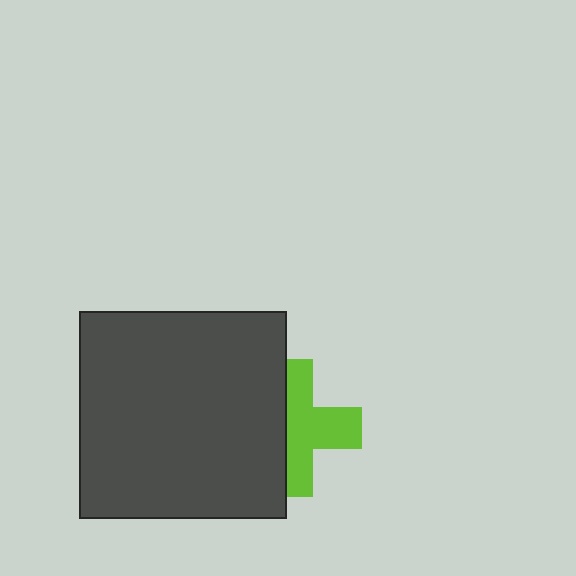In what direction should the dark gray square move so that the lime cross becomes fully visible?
The dark gray square should move left. That is the shortest direction to clear the overlap and leave the lime cross fully visible.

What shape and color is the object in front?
The object in front is a dark gray square.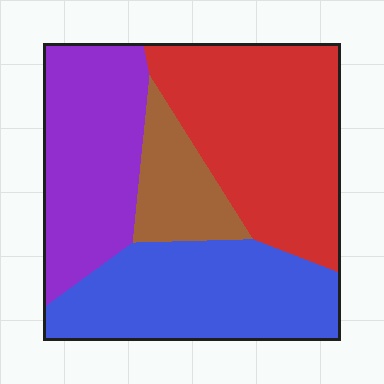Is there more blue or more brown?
Blue.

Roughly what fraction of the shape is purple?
Purple takes up about one quarter (1/4) of the shape.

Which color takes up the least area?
Brown, at roughly 10%.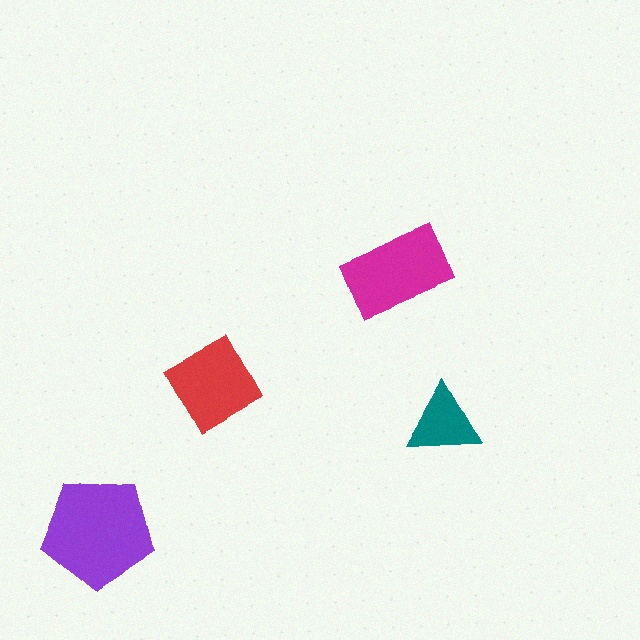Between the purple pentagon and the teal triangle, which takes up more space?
The purple pentagon.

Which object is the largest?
The purple pentagon.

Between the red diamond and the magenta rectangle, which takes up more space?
The magenta rectangle.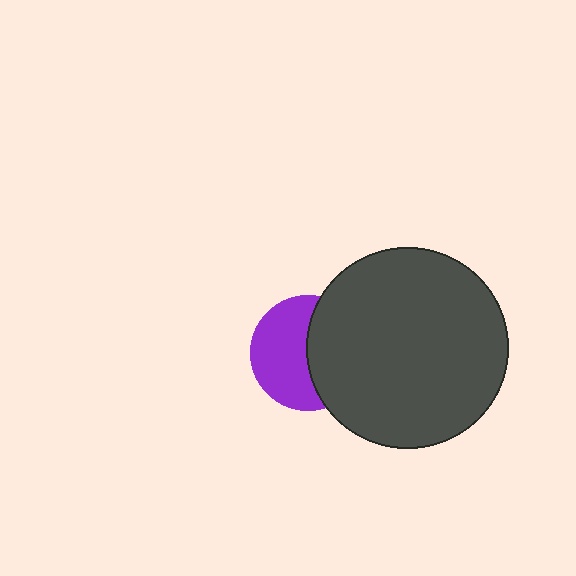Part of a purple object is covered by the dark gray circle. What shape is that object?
It is a circle.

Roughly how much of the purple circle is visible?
About half of it is visible (roughly 54%).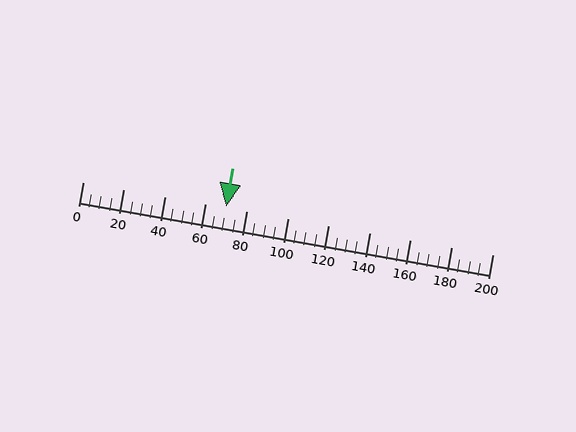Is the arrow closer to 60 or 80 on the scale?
The arrow is closer to 80.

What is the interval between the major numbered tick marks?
The major tick marks are spaced 20 units apart.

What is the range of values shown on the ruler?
The ruler shows values from 0 to 200.